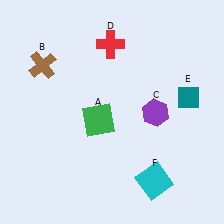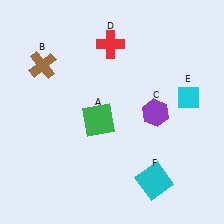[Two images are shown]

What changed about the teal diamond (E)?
In Image 1, E is teal. In Image 2, it changed to cyan.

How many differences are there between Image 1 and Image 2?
There is 1 difference between the two images.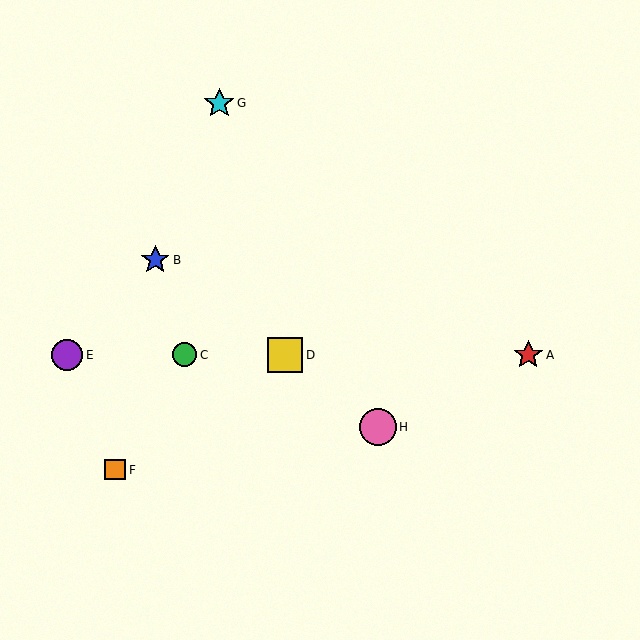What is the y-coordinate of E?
Object E is at y≈355.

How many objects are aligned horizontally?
4 objects (A, C, D, E) are aligned horizontally.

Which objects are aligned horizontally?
Objects A, C, D, E are aligned horizontally.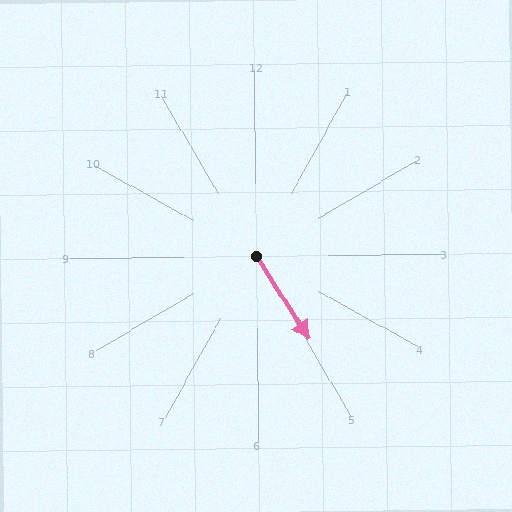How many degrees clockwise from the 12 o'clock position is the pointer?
Approximately 148 degrees.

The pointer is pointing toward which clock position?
Roughly 5 o'clock.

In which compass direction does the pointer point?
Southeast.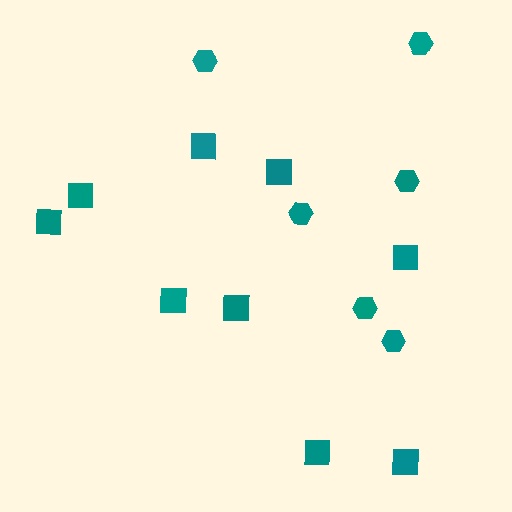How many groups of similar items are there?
There are 2 groups: one group of squares (9) and one group of hexagons (6).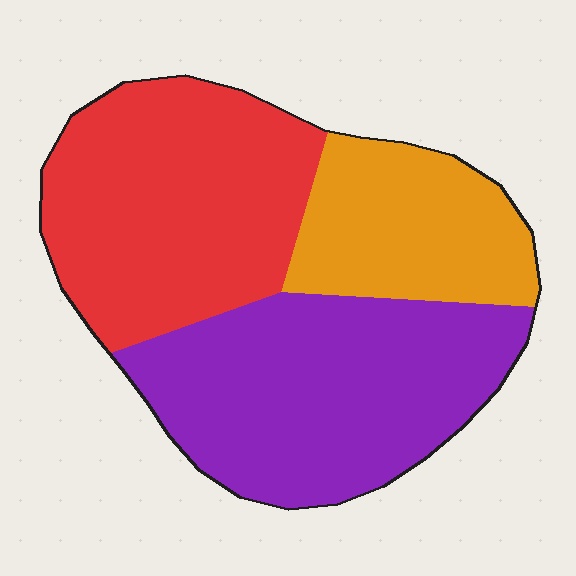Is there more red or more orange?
Red.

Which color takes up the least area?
Orange, at roughly 20%.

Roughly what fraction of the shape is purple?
Purple covers around 40% of the shape.